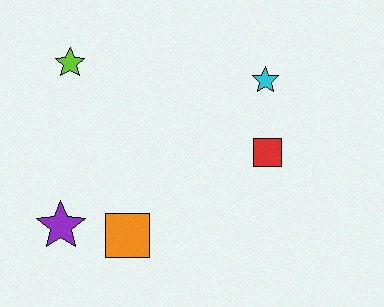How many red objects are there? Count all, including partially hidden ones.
There is 1 red object.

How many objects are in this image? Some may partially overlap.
There are 5 objects.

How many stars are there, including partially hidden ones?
There are 3 stars.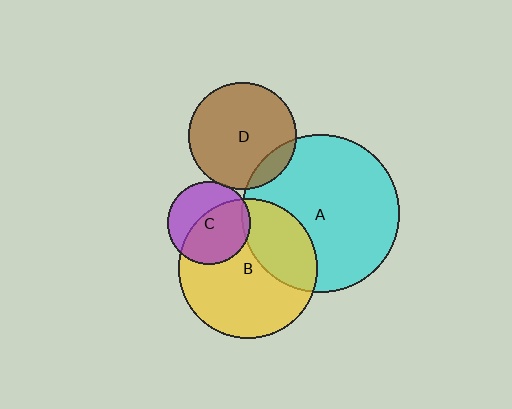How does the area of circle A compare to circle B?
Approximately 1.3 times.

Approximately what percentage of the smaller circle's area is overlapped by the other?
Approximately 5%.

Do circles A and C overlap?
Yes.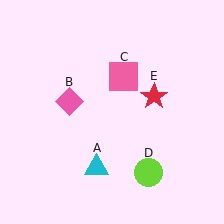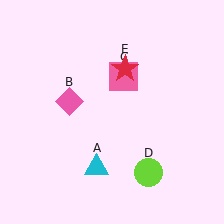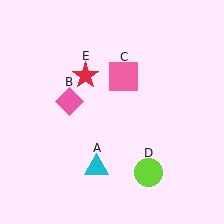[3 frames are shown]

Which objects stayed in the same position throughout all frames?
Cyan triangle (object A) and pink diamond (object B) and pink square (object C) and lime circle (object D) remained stationary.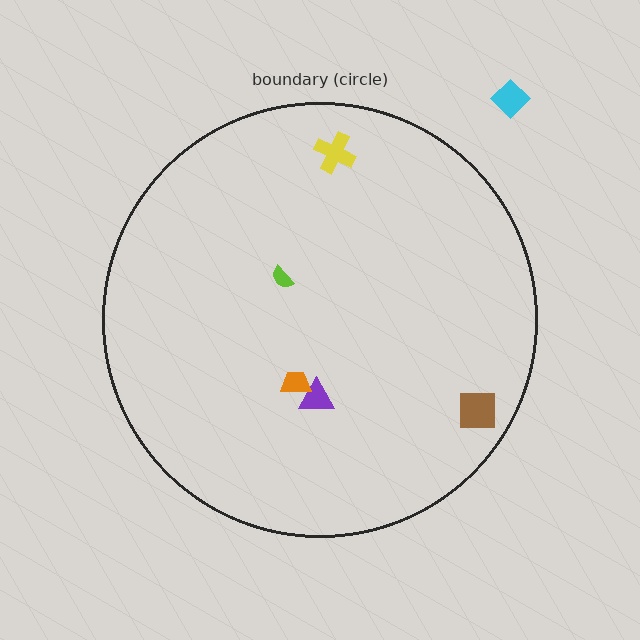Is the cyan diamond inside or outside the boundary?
Outside.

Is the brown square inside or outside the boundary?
Inside.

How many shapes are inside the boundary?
5 inside, 1 outside.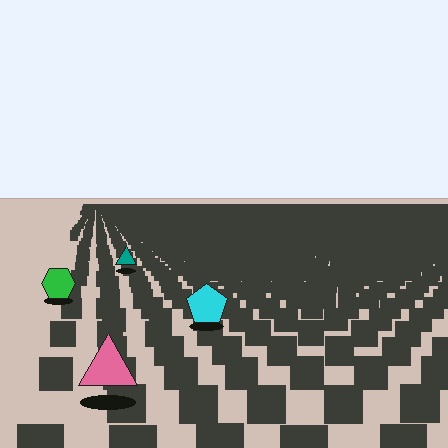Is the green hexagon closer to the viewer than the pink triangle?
No. The pink triangle is closer — you can tell from the texture gradient: the ground texture is coarser near it.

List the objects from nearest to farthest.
From nearest to farthest: the pink triangle, the cyan pentagon, the green hexagon, the teal triangle.